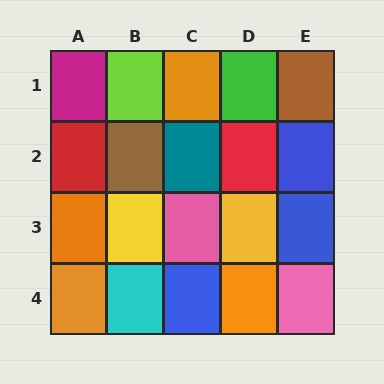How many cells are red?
2 cells are red.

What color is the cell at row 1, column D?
Green.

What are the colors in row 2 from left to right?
Red, brown, teal, red, blue.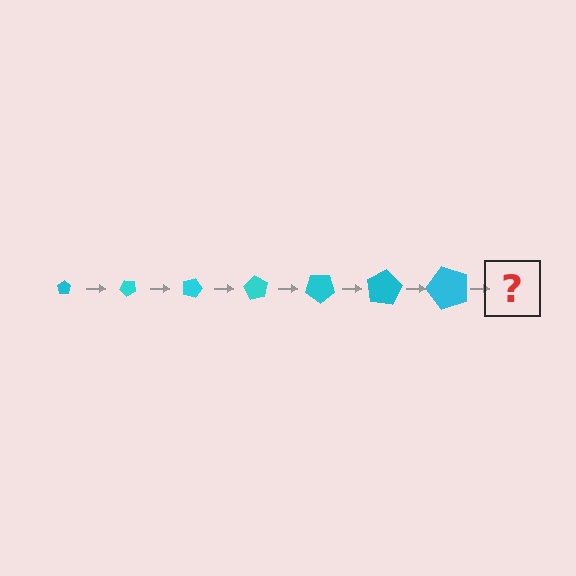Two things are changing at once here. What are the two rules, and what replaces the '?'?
The two rules are that the pentagon grows larger each step and it rotates 45 degrees each step. The '?' should be a pentagon, larger than the previous one and rotated 315 degrees from the start.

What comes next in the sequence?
The next element should be a pentagon, larger than the previous one and rotated 315 degrees from the start.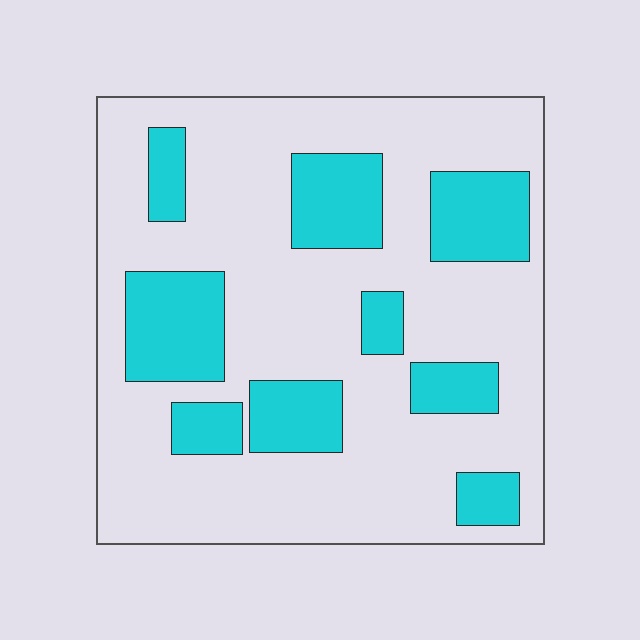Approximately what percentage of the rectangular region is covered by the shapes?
Approximately 25%.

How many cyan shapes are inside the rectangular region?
9.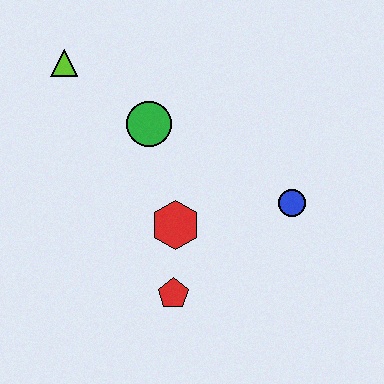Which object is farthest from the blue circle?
The lime triangle is farthest from the blue circle.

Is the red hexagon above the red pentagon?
Yes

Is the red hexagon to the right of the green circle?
Yes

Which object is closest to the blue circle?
The red hexagon is closest to the blue circle.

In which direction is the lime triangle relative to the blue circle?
The lime triangle is to the left of the blue circle.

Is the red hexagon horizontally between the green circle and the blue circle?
Yes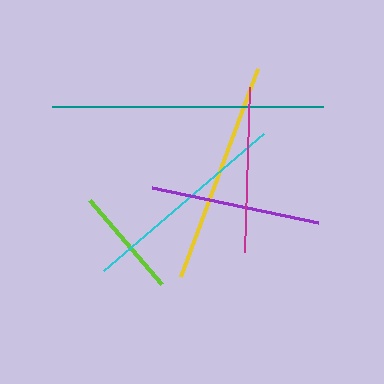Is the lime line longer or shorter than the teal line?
The teal line is longer than the lime line.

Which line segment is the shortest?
The lime line is the shortest at approximately 111 pixels.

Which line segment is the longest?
The teal line is the longest at approximately 271 pixels.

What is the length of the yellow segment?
The yellow segment is approximately 222 pixels long.